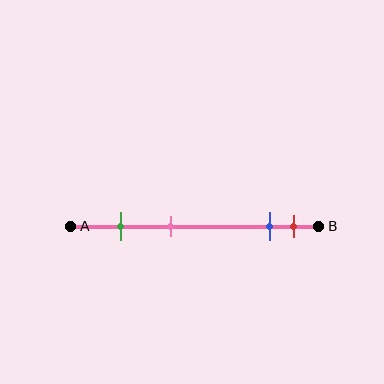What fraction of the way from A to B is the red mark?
The red mark is approximately 90% (0.9) of the way from A to B.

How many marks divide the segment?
There are 4 marks dividing the segment.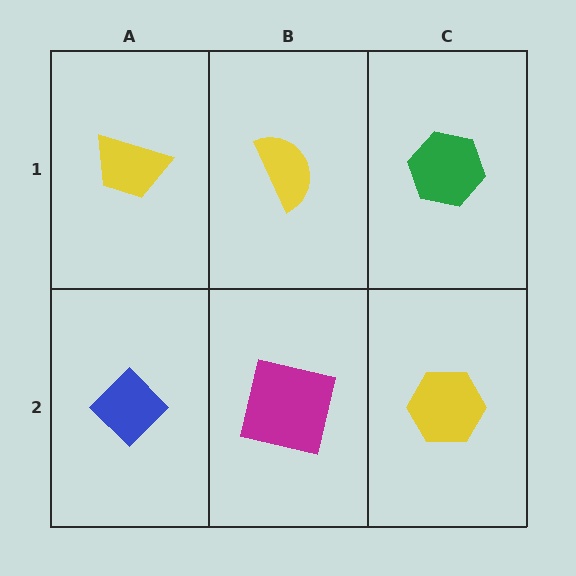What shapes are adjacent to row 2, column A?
A yellow trapezoid (row 1, column A), a magenta square (row 2, column B).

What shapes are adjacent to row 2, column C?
A green hexagon (row 1, column C), a magenta square (row 2, column B).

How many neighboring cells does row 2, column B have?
3.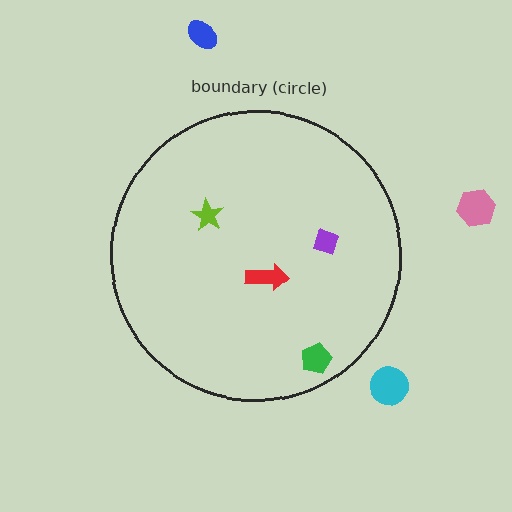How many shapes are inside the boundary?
4 inside, 3 outside.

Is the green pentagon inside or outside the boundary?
Inside.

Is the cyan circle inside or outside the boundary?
Outside.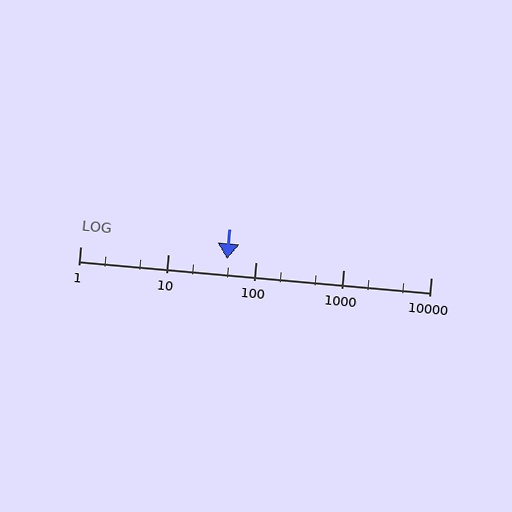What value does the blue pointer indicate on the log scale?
The pointer indicates approximately 48.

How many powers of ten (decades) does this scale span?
The scale spans 4 decades, from 1 to 10000.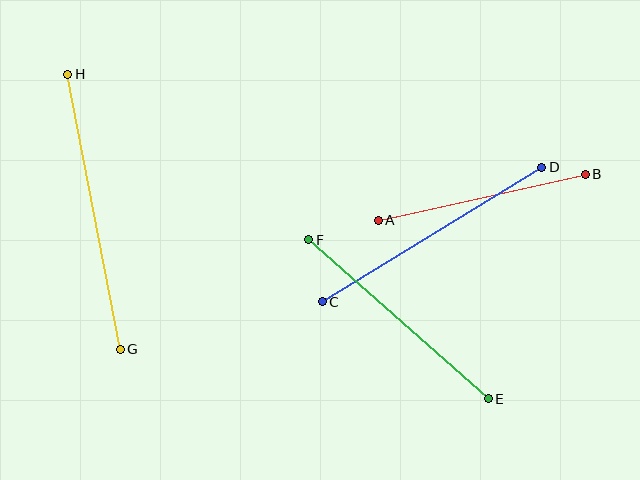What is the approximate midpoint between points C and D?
The midpoint is at approximately (432, 234) pixels.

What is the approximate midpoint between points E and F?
The midpoint is at approximately (398, 319) pixels.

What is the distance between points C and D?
The distance is approximately 258 pixels.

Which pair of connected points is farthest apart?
Points G and H are farthest apart.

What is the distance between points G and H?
The distance is approximately 280 pixels.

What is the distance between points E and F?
The distance is approximately 240 pixels.